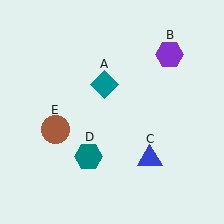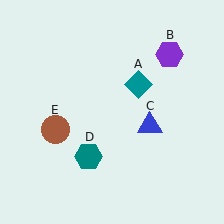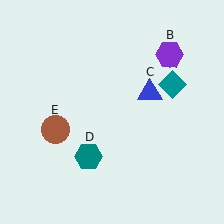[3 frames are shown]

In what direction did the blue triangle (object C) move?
The blue triangle (object C) moved up.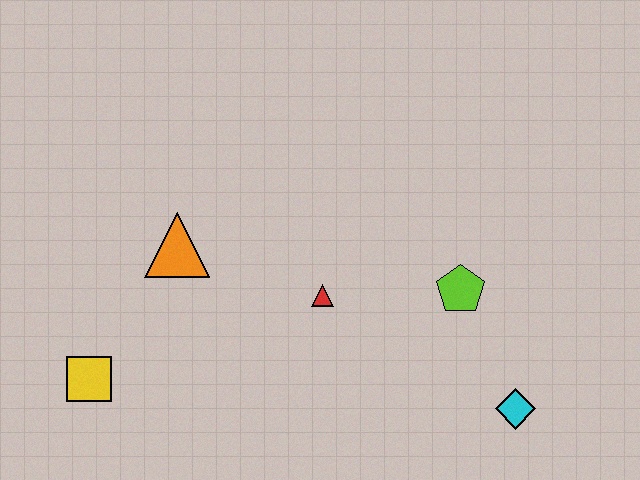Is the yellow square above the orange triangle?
No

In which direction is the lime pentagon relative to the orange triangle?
The lime pentagon is to the right of the orange triangle.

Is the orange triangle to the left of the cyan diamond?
Yes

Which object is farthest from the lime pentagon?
The yellow square is farthest from the lime pentagon.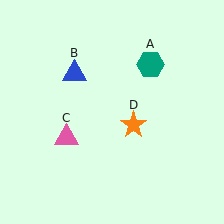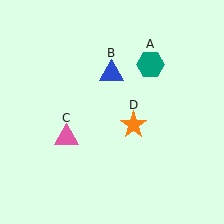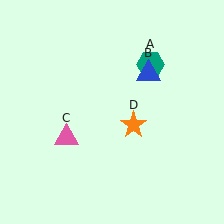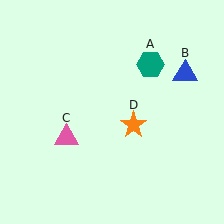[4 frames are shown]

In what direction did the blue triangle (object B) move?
The blue triangle (object B) moved right.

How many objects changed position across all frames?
1 object changed position: blue triangle (object B).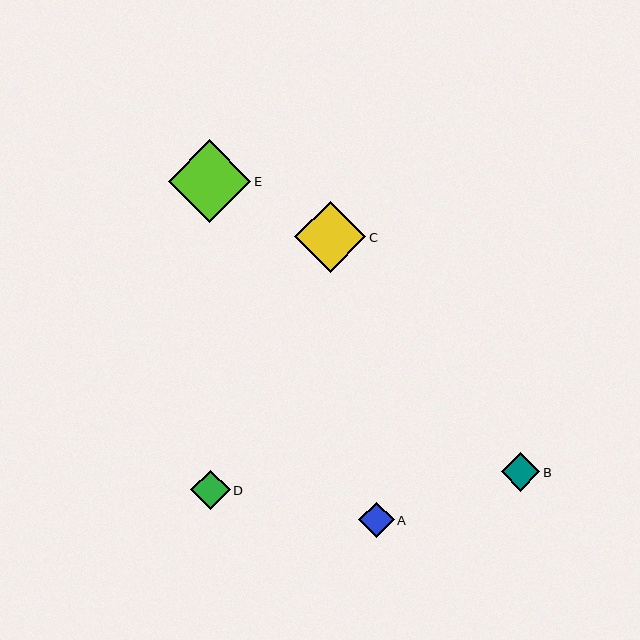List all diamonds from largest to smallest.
From largest to smallest: E, C, D, B, A.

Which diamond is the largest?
Diamond E is the largest with a size of approximately 83 pixels.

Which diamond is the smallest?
Diamond A is the smallest with a size of approximately 36 pixels.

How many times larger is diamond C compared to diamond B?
Diamond C is approximately 1.9 times the size of diamond B.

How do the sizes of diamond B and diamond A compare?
Diamond B and diamond A are approximately the same size.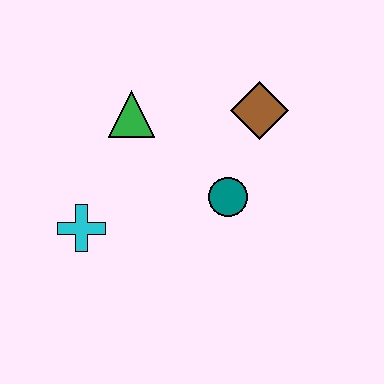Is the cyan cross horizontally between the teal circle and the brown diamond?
No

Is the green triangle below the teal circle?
No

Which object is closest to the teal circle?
The brown diamond is closest to the teal circle.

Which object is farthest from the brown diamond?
The cyan cross is farthest from the brown diamond.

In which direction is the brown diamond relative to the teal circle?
The brown diamond is above the teal circle.